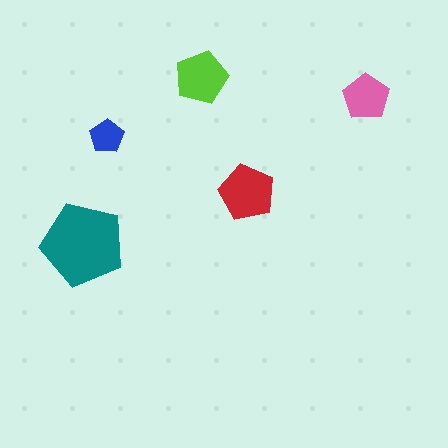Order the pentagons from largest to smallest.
the teal one, the red one, the lime one, the pink one, the blue one.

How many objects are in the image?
There are 5 objects in the image.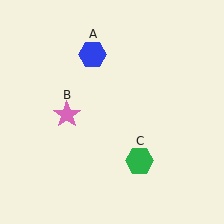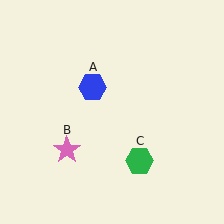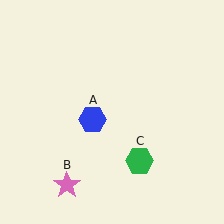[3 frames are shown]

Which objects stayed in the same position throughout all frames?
Green hexagon (object C) remained stationary.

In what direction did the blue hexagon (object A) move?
The blue hexagon (object A) moved down.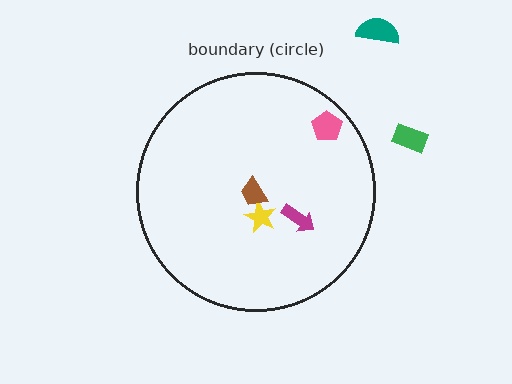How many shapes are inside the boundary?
4 inside, 2 outside.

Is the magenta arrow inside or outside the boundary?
Inside.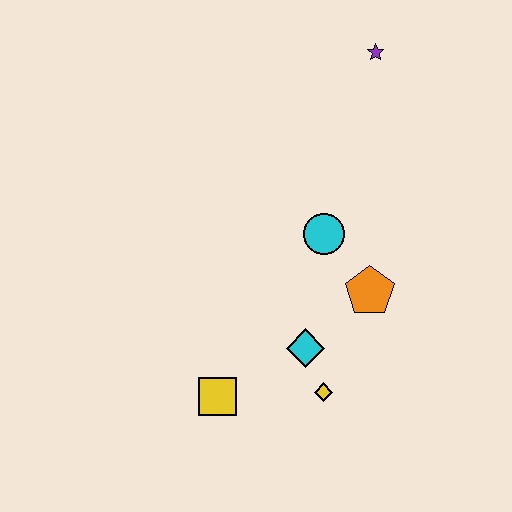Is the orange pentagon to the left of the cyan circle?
No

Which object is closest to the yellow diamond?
The cyan diamond is closest to the yellow diamond.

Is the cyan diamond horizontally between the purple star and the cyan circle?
No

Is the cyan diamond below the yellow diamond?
No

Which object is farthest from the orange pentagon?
The purple star is farthest from the orange pentagon.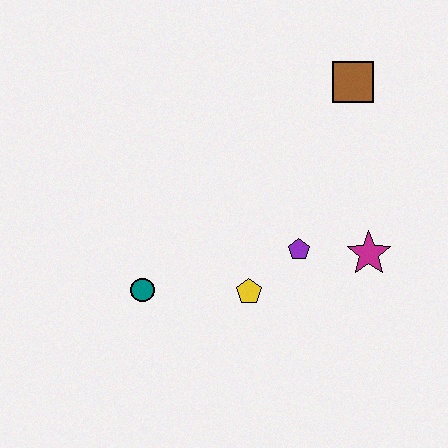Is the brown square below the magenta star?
No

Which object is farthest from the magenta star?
The teal circle is farthest from the magenta star.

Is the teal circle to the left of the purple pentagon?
Yes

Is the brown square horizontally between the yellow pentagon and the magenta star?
Yes